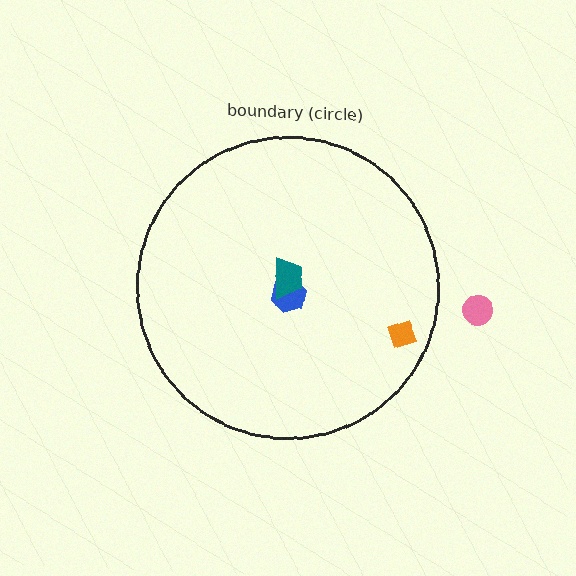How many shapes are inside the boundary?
3 inside, 1 outside.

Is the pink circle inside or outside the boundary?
Outside.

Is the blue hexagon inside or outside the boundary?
Inside.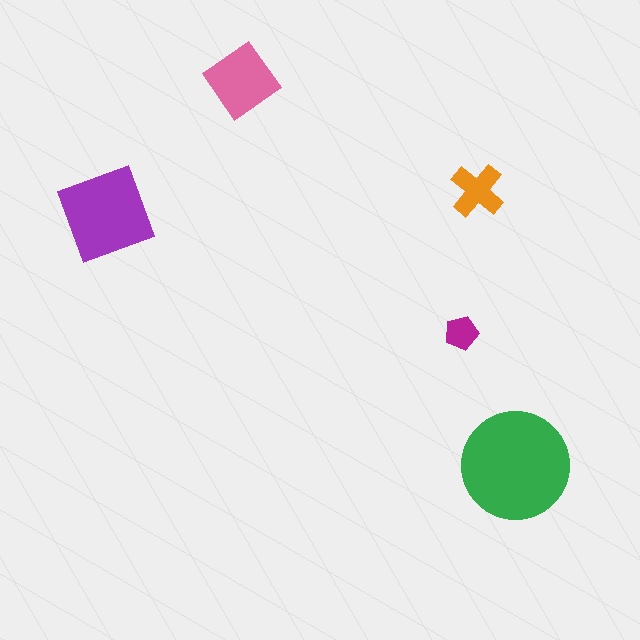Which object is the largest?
The green circle.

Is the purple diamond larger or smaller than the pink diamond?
Larger.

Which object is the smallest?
The magenta pentagon.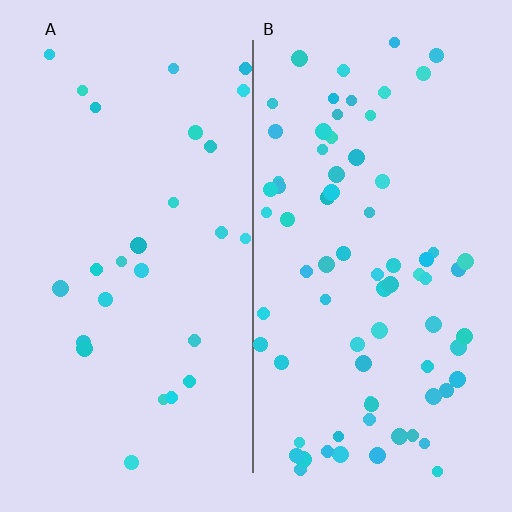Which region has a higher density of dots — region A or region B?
B (the right).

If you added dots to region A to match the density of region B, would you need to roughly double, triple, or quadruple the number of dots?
Approximately triple.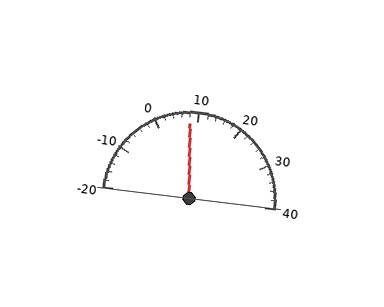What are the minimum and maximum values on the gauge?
The gauge ranges from -20 to 40.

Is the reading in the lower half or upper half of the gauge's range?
The reading is in the lower half of the range (-20 to 40).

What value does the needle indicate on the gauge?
The needle indicates approximately 8.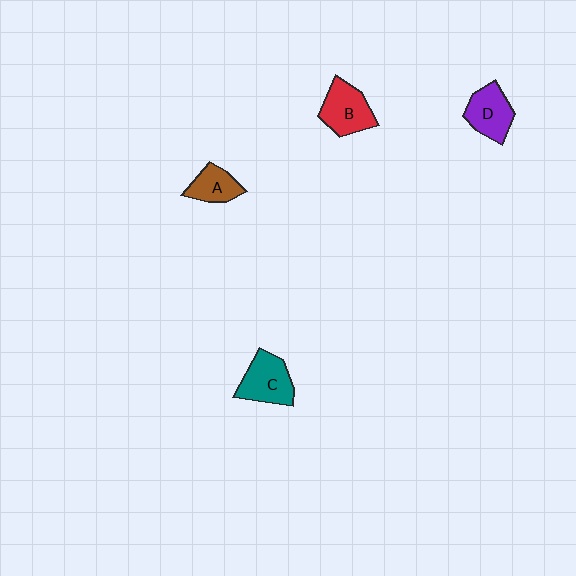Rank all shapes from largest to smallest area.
From largest to smallest: C (teal), B (red), D (purple), A (brown).